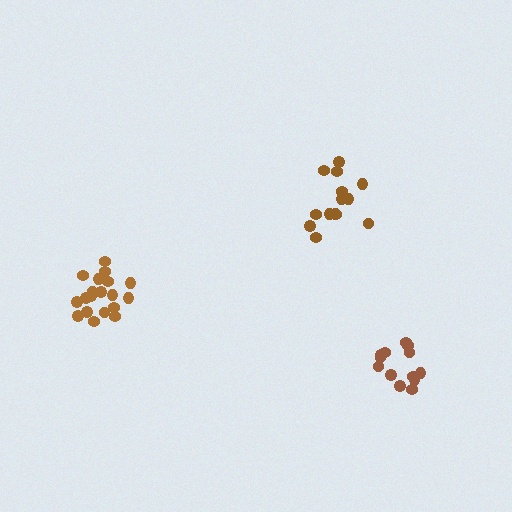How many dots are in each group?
Group 1: 14 dots, Group 2: 13 dots, Group 3: 19 dots (46 total).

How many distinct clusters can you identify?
There are 3 distinct clusters.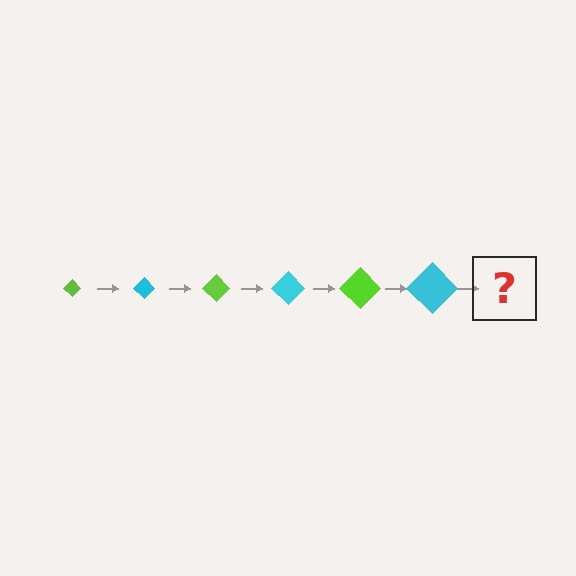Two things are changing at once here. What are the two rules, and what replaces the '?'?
The two rules are that the diamond grows larger each step and the color cycles through lime and cyan. The '?' should be a lime diamond, larger than the previous one.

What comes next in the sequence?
The next element should be a lime diamond, larger than the previous one.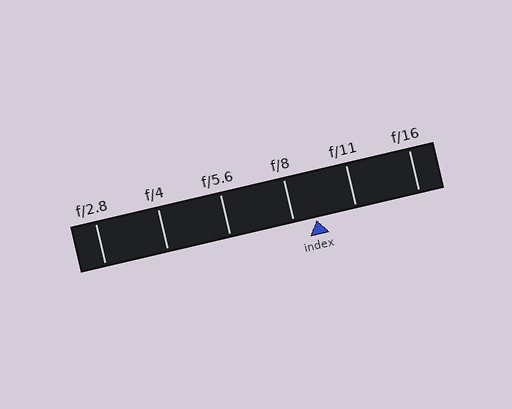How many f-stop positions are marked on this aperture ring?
There are 6 f-stop positions marked.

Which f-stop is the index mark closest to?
The index mark is closest to f/8.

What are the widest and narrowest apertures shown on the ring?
The widest aperture shown is f/2.8 and the narrowest is f/16.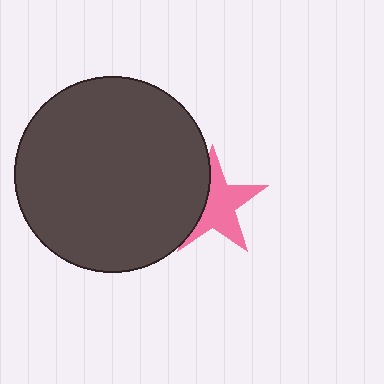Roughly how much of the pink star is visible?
Most of it is visible (roughly 65%).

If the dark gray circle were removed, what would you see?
You would see the complete pink star.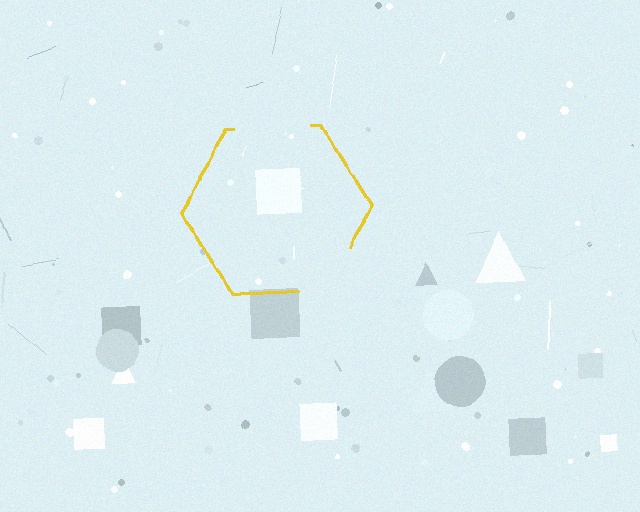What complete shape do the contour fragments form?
The contour fragments form a hexagon.